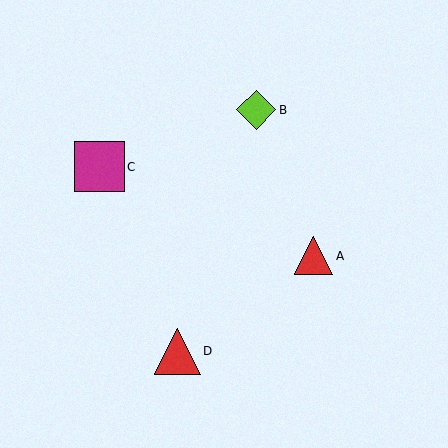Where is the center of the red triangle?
The center of the red triangle is at (177, 351).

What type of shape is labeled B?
Shape B is a lime diamond.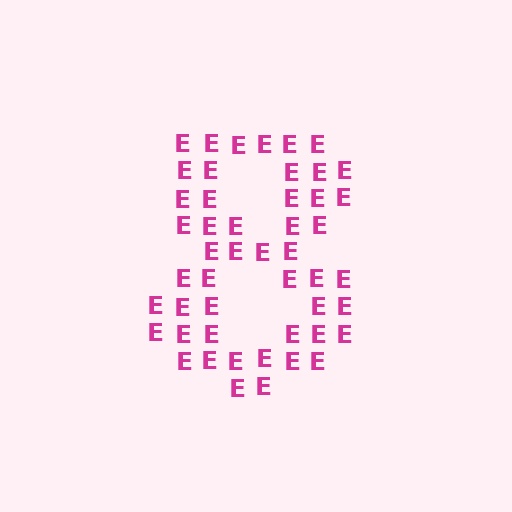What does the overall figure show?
The overall figure shows the digit 8.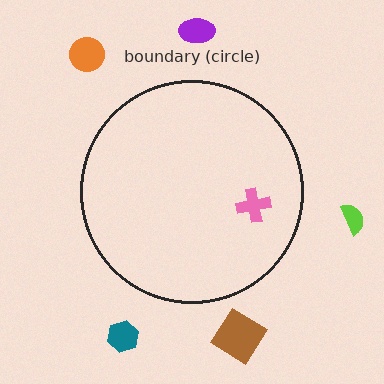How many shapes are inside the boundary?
1 inside, 5 outside.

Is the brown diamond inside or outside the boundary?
Outside.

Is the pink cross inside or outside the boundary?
Inside.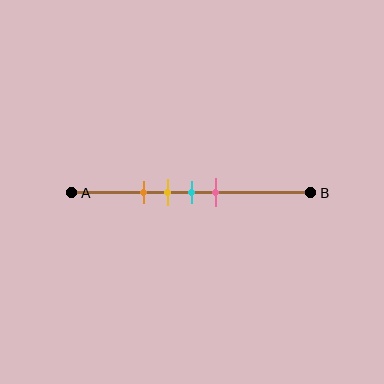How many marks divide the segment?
There are 4 marks dividing the segment.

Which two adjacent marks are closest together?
The yellow and cyan marks are the closest adjacent pair.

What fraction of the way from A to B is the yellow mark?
The yellow mark is approximately 40% (0.4) of the way from A to B.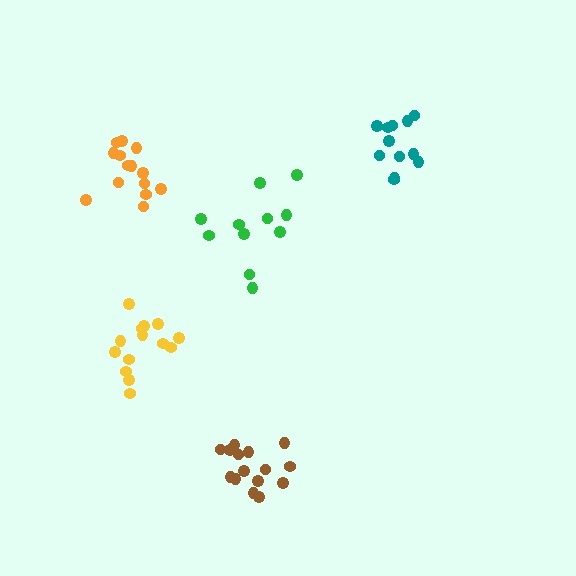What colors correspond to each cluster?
The clusters are colored: brown, orange, green, teal, yellow.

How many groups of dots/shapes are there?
There are 5 groups.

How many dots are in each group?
Group 1: 15 dots, Group 2: 14 dots, Group 3: 11 dots, Group 4: 12 dots, Group 5: 14 dots (66 total).